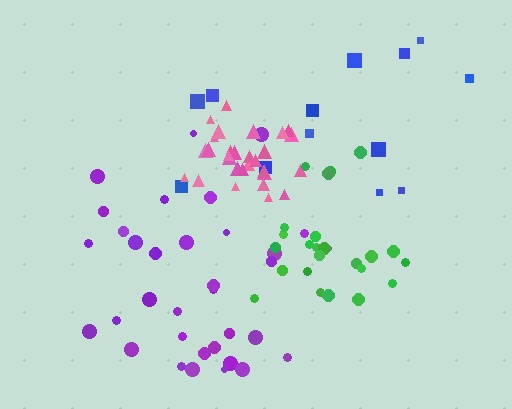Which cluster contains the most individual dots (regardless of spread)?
Purple (35).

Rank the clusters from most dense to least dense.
pink, green, purple, blue.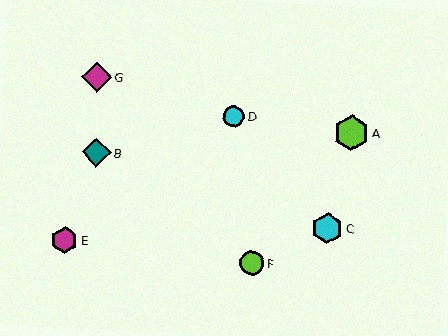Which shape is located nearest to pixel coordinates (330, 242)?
The cyan hexagon (labeled C) at (327, 228) is nearest to that location.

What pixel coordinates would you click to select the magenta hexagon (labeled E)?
Click at (64, 240) to select the magenta hexagon E.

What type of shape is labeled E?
Shape E is a magenta hexagon.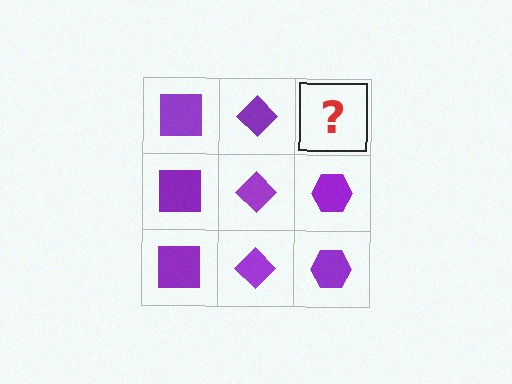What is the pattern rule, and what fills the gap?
The rule is that each column has a consistent shape. The gap should be filled with a purple hexagon.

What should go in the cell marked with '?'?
The missing cell should contain a purple hexagon.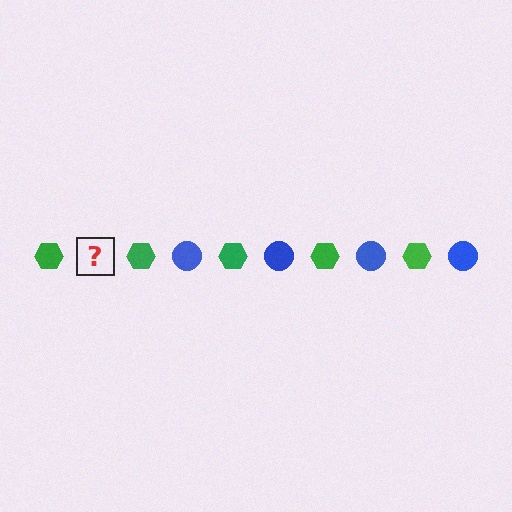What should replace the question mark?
The question mark should be replaced with a blue circle.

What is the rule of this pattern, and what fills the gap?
The rule is that the pattern alternates between green hexagon and blue circle. The gap should be filled with a blue circle.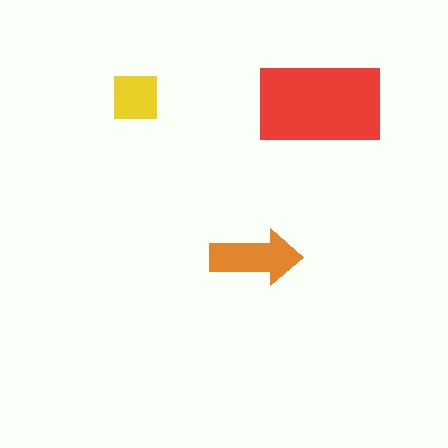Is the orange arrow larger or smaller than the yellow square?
Larger.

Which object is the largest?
The red rectangle.